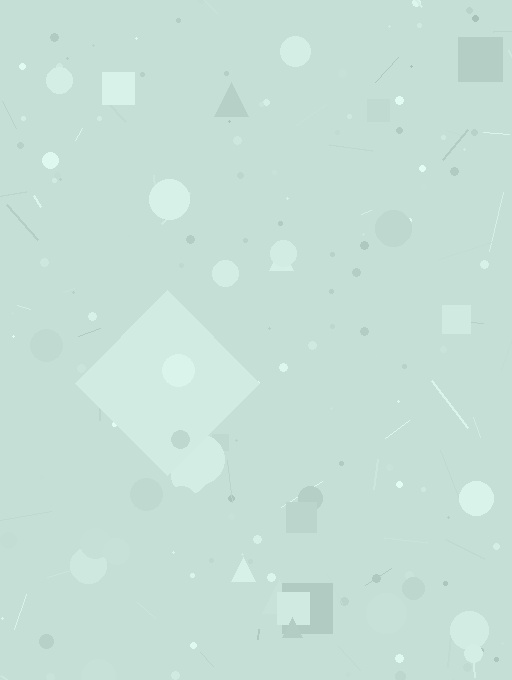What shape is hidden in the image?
A diamond is hidden in the image.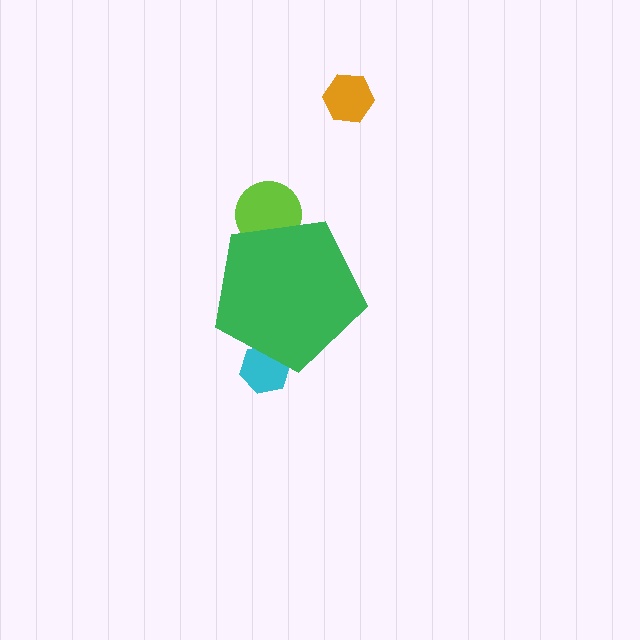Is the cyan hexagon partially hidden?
Yes, the cyan hexagon is partially hidden behind the green pentagon.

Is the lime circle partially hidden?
Yes, the lime circle is partially hidden behind the green pentagon.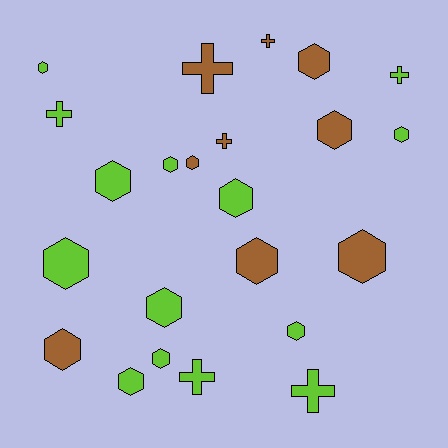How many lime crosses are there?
There are 4 lime crosses.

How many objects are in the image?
There are 23 objects.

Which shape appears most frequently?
Hexagon, with 16 objects.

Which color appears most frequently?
Lime, with 14 objects.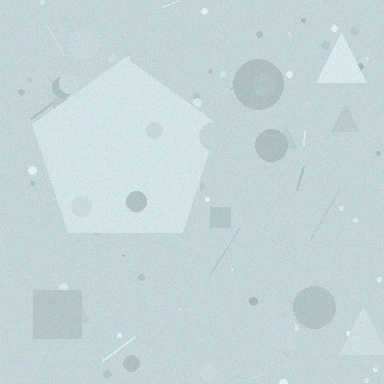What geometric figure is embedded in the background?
A pentagon is embedded in the background.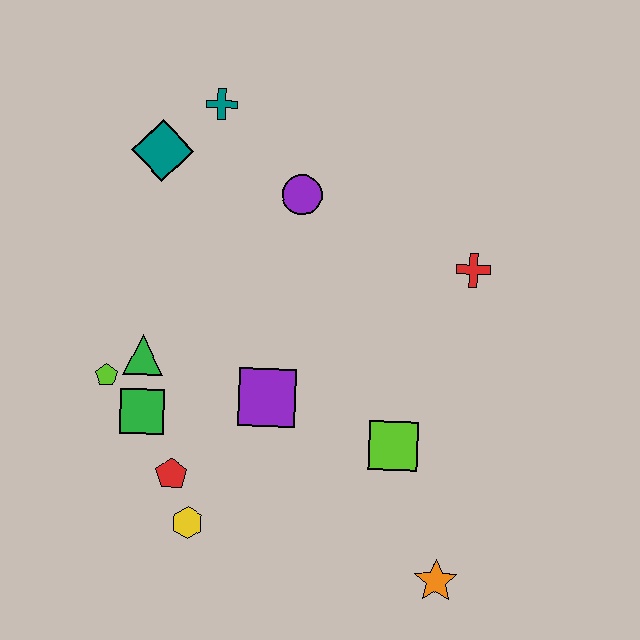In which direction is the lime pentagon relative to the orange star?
The lime pentagon is to the left of the orange star.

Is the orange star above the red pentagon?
No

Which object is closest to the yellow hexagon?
The red pentagon is closest to the yellow hexagon.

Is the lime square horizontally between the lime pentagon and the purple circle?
No